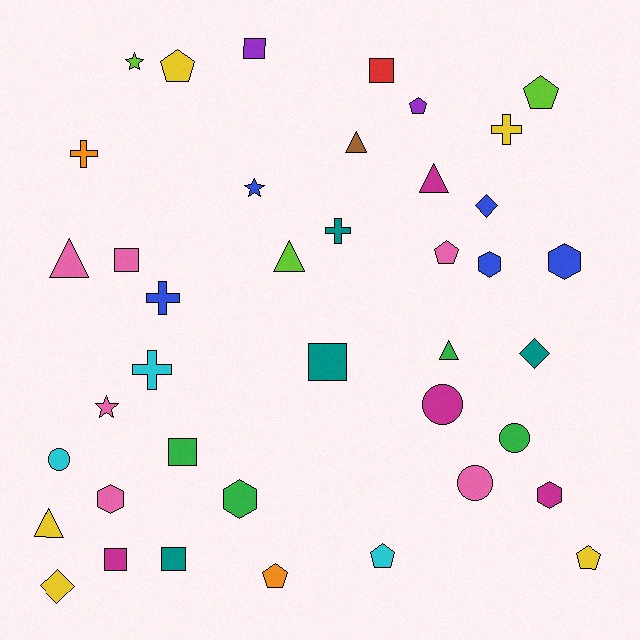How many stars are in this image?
There are 3 stars.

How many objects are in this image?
There are 40 objects.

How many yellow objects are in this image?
There are 5 yellow objects.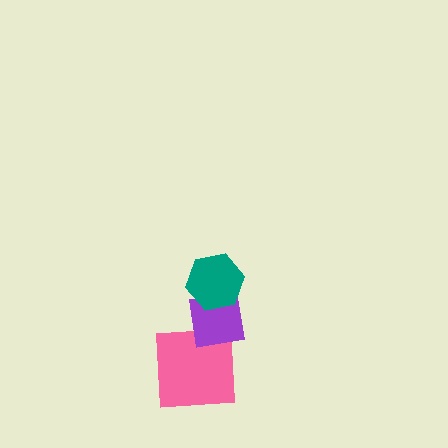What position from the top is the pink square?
The pink square is 3rd from the top.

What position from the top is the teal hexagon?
The teal hexagon is 1st from the top.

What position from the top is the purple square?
The purple square is 2nd from the top.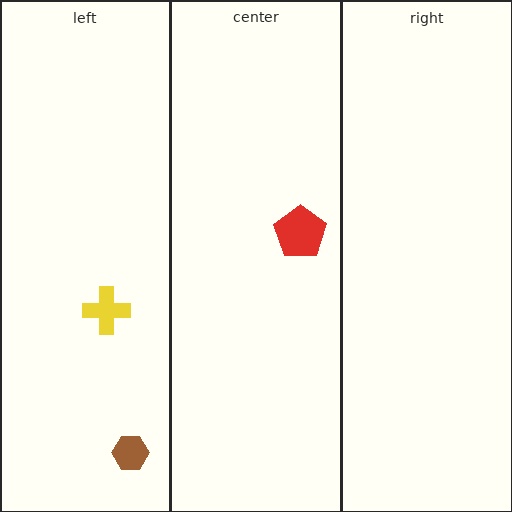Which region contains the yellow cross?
The left region.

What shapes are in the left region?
The brown hexagon, the yellow cross.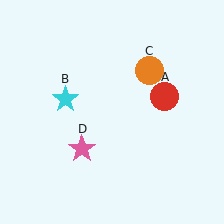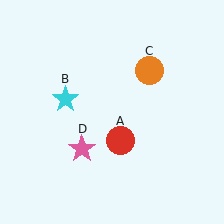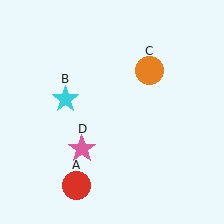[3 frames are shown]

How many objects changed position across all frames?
1 object changed position: red circle (object A).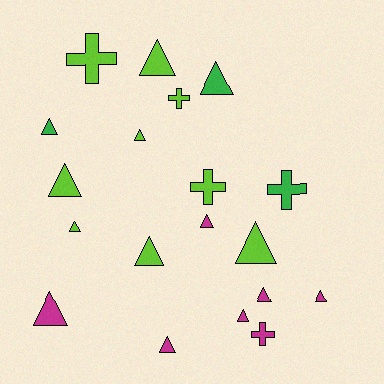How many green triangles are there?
There are 2 green triangles.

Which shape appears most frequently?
Triangle, with 14 objects.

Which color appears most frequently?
Lime, with 9 objects.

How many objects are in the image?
There are 19 objects.